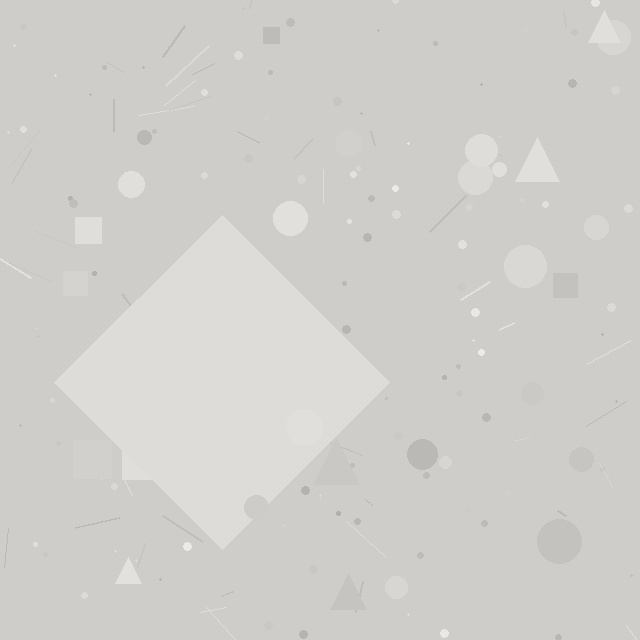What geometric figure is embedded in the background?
A diamond is embedded in the background.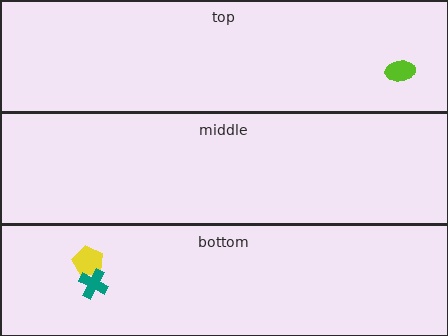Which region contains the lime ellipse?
The top region.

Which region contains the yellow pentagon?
The bottom region.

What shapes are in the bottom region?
The yellow pentagon, the teal cross.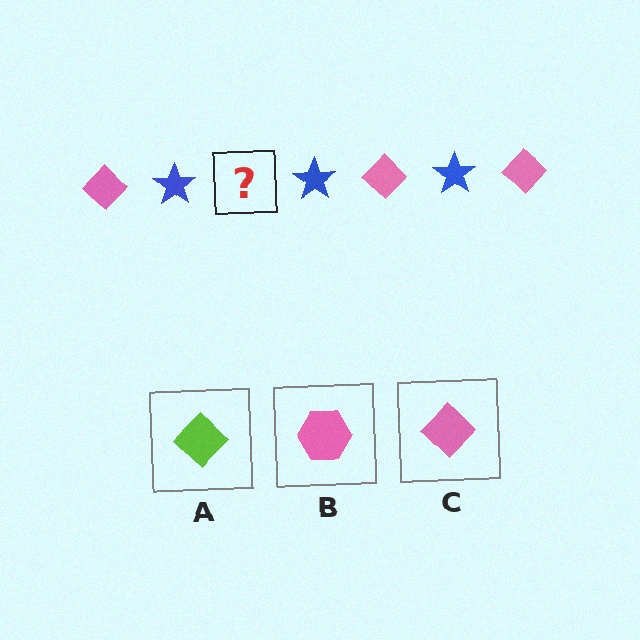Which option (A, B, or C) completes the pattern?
C.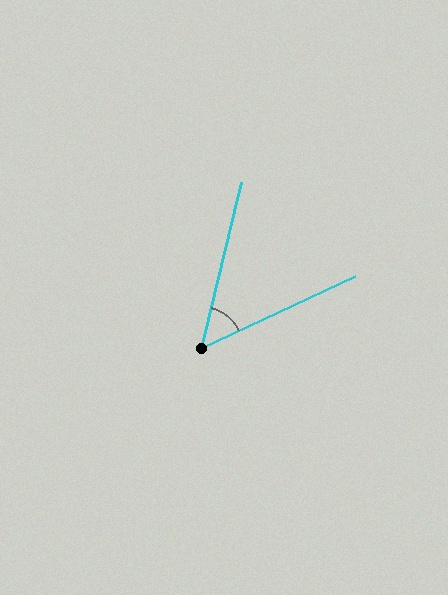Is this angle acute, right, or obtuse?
It is acute.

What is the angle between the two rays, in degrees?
Approximately 51 degrees.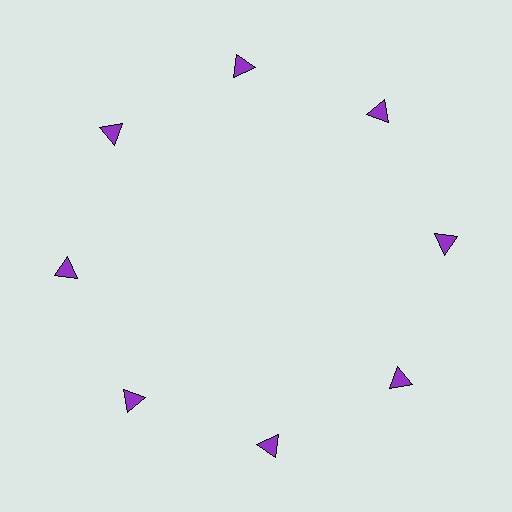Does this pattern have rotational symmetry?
Yes, this pattern has 8-fold rotational symmetry. It looks the same after rotating 45 degrees around the center.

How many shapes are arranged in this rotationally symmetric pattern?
There are 8 shapes, arranged in 8 groups of 1.